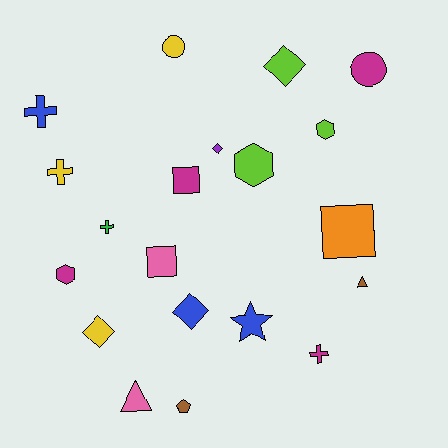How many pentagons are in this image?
There is 1 pentagon.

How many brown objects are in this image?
There are 2 brown objects.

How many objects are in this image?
There are 20 objects.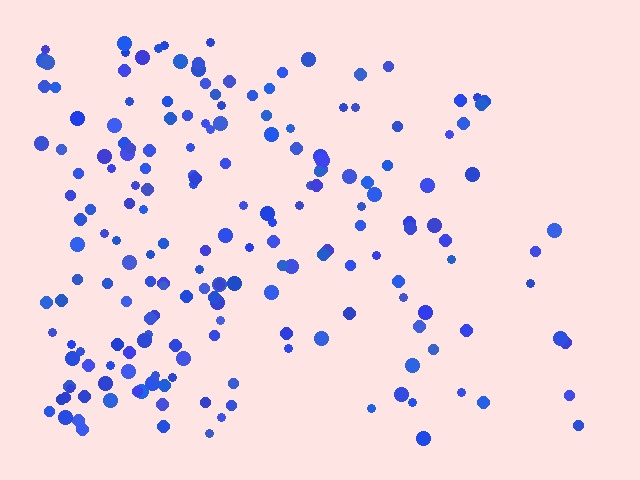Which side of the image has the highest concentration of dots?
The left.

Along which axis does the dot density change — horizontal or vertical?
Horizontal.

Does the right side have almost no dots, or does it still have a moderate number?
Still a moderate number, just noticeably fewer than the left.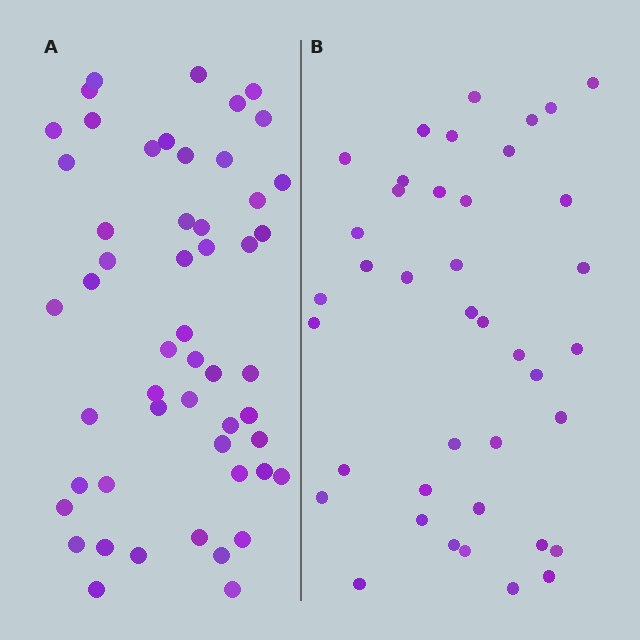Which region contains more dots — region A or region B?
Region A (the left region) has more dots.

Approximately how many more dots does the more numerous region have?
Region A has roughly 12 or so more dots than region B.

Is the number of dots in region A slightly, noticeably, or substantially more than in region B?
Region A has noticeably more, but not dramatically so. The ratio is roughly 1.3 to 1.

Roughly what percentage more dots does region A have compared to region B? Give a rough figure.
About 30% more.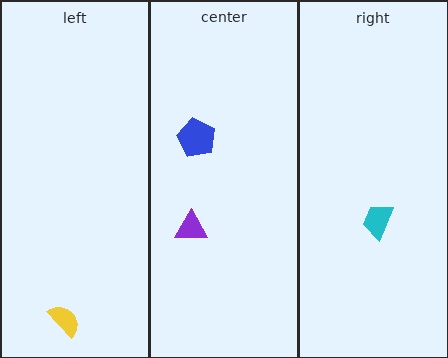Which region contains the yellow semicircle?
The left region.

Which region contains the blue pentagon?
The center region.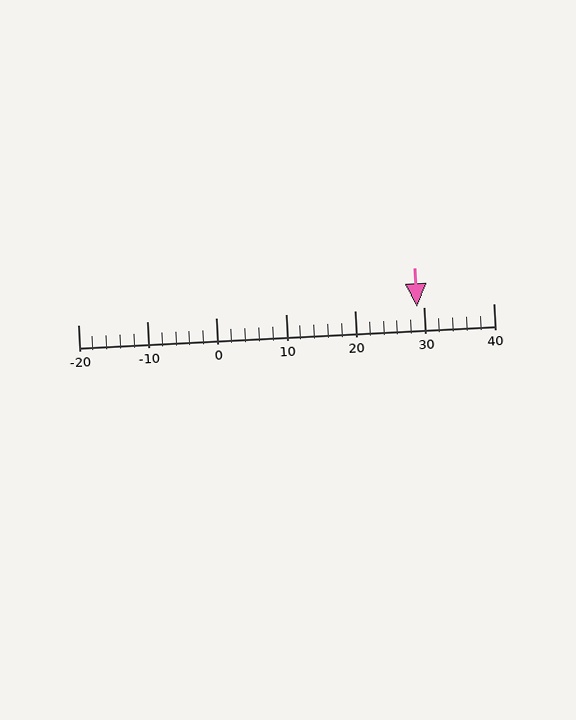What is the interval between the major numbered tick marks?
The major tick marks are spaced 10 units apart.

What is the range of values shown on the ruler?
The ruler shows values from -20 to 40.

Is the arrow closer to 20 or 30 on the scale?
The arrow is closer to 30.